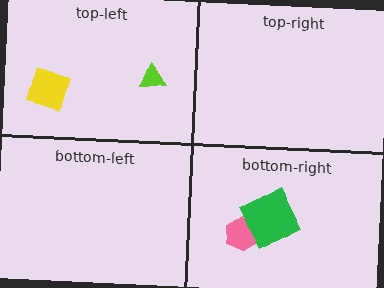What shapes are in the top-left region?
The yellow diamond, the lime triangle.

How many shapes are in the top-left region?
2.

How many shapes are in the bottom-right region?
2.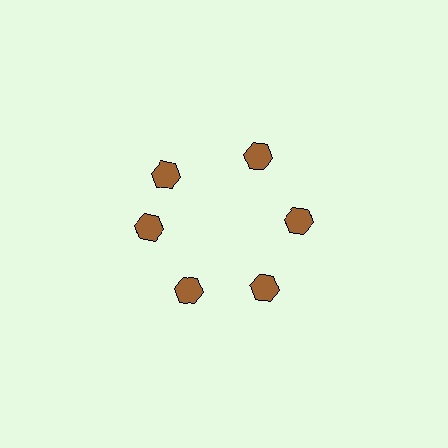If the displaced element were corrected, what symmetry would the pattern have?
It would have 6-fold rotational symmetry — the pattern would map onto itself every 60 degrees.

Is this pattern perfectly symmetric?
No. The 6 brown hexagons are arranged in a ring, but one element near the 11 o'clock position is rotated out of alignment along the ring, breaking the 6-fold rotational symmetry.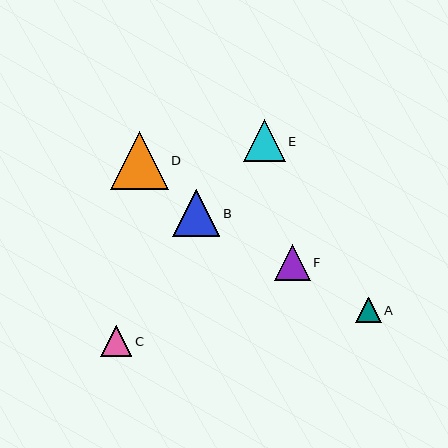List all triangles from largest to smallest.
From largest to smallest: D, B, E, F, C, A.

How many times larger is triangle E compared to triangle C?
Triangle E is approximately 1.3 times the size of triangle C.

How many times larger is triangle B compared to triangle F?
Triangle B is approximately 1.3 times the size of triangle F.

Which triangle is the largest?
Triangle D is the largest with a size of approximately 58 pixels.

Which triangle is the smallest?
Triangle A is the smallest with a size of approximately 25 pixels.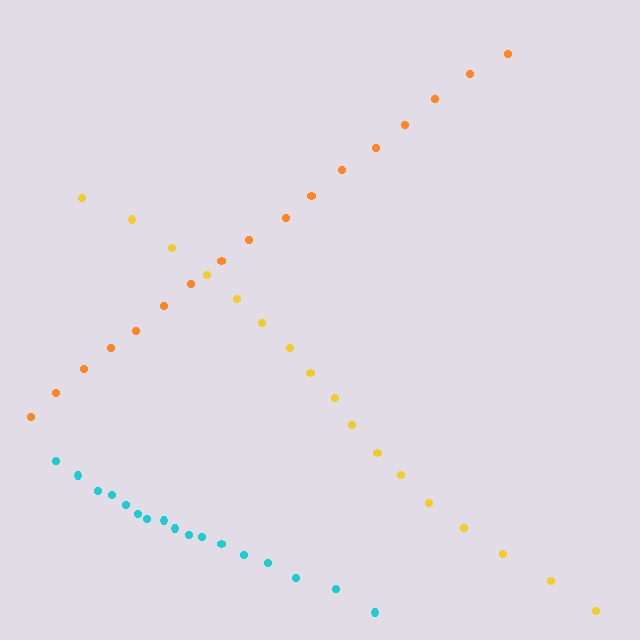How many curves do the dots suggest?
There are 3 distinct paths.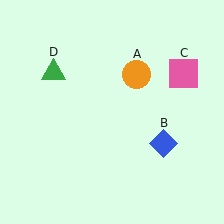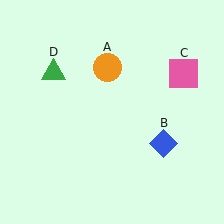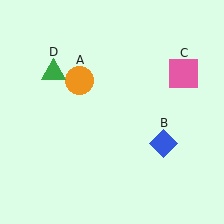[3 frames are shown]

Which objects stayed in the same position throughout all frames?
Blue diamond (object B) and pink square (object C) and green triangle (object D) remained stationary.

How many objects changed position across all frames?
1 object changed position: orange circle (object A).